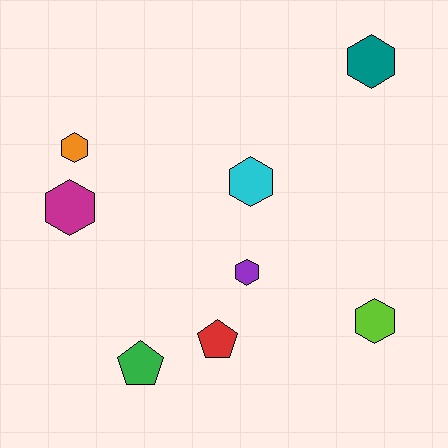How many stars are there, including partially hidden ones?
There are no stars.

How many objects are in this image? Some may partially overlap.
There are 8 objects.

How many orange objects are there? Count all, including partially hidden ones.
There is 1 orange object.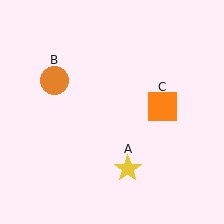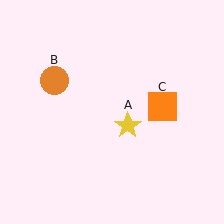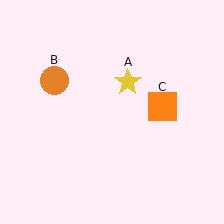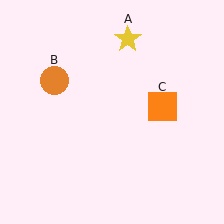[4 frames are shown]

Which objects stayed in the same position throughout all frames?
Orange circle (object B) and orange square (object C) remained stationary.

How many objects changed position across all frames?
1 object changed position: yellow star (object A).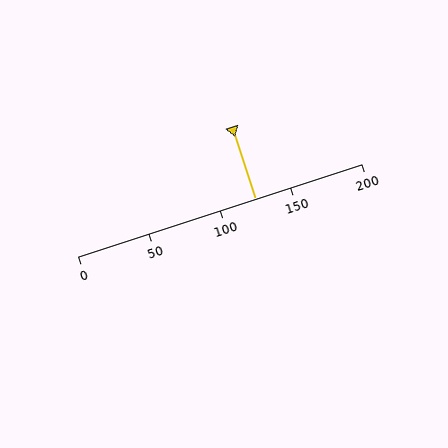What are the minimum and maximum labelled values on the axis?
The axis runs from 0 to 200.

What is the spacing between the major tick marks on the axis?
The major ticks are spaced 50 apart.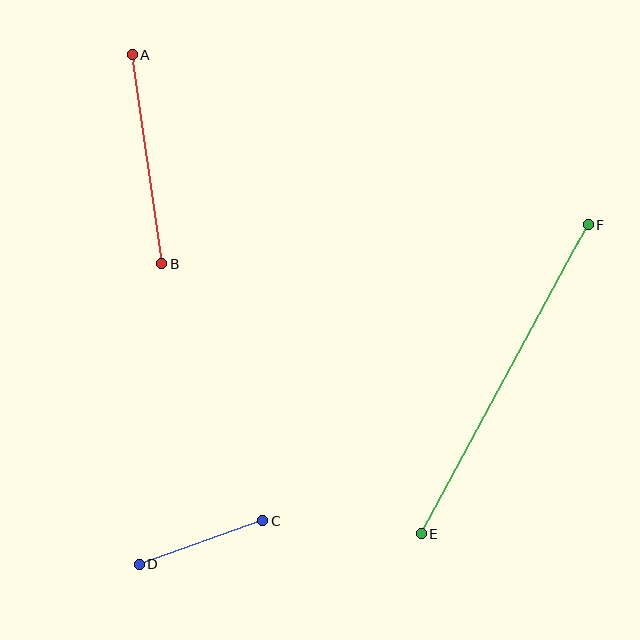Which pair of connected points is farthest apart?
Points E and F are farthest apart.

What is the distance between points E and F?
The distance is approximately 352 pixels.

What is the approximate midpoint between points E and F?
The midpoint is at approximately (504, 379) pixels.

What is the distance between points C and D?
The distance is approximately 131 pixels.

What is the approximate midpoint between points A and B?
The midpoint is at approximately (147, 159) pixels.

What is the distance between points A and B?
The distance is approximately 211 pixels.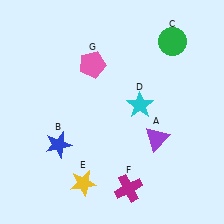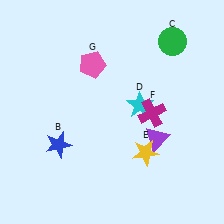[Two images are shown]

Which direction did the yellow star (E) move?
The yellow star (E) moved right.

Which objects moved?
The objects that moved are: the yellow star (E), the magenta cross (F).